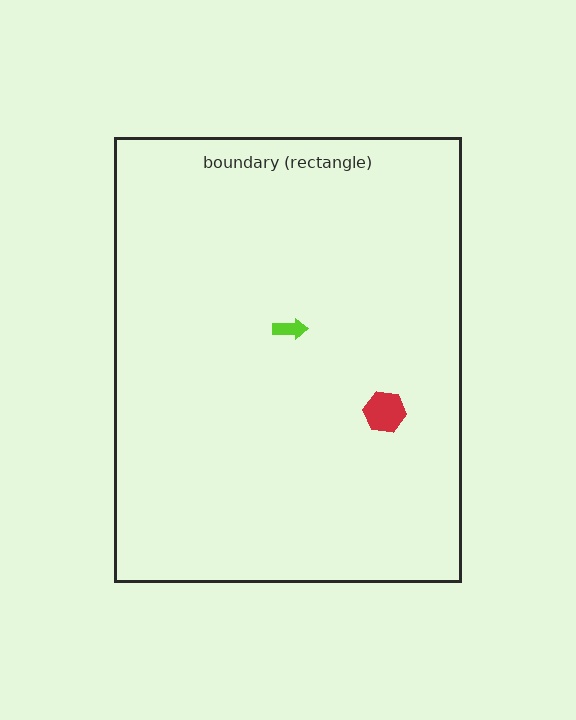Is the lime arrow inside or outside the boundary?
Inside.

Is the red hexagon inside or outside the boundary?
Inside.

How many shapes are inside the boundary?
2 inside, 0 outside.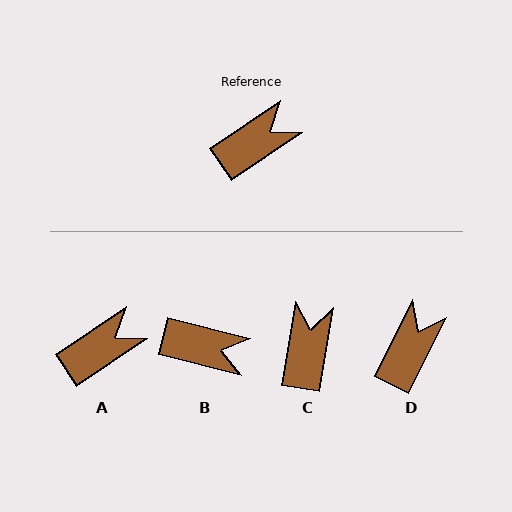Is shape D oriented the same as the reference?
No, it is off by about 30 degrees.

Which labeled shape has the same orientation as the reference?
A.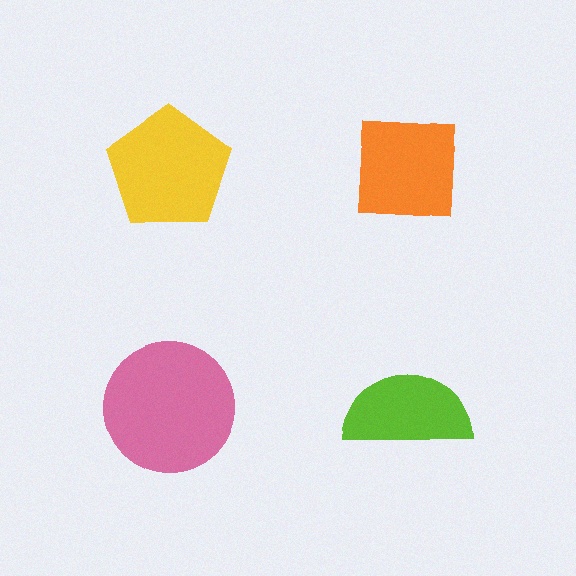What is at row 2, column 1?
A pink circle.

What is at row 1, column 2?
An orange square.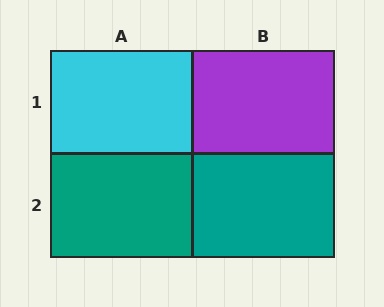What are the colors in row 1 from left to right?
Cyan, purple.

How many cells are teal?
2 cells are teal.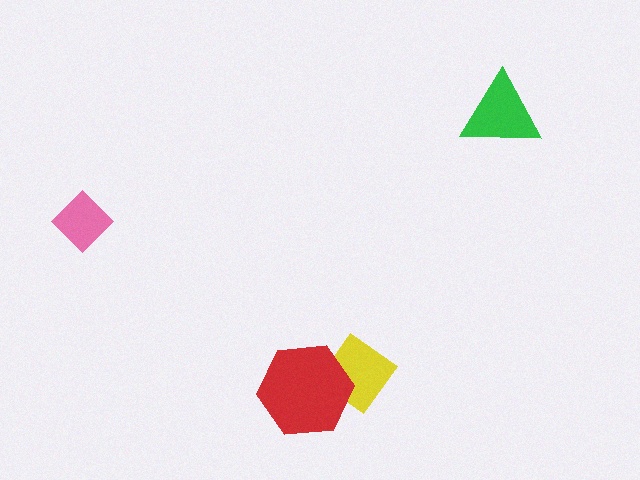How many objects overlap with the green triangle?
0 objects overlap with the green triangle.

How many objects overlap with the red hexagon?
1 object overlaps with the red hexagon.